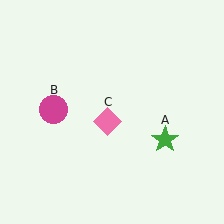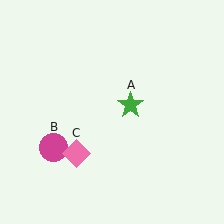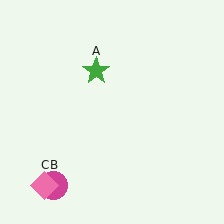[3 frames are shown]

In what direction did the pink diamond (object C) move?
The pink diamond (object C) moved down and to the left.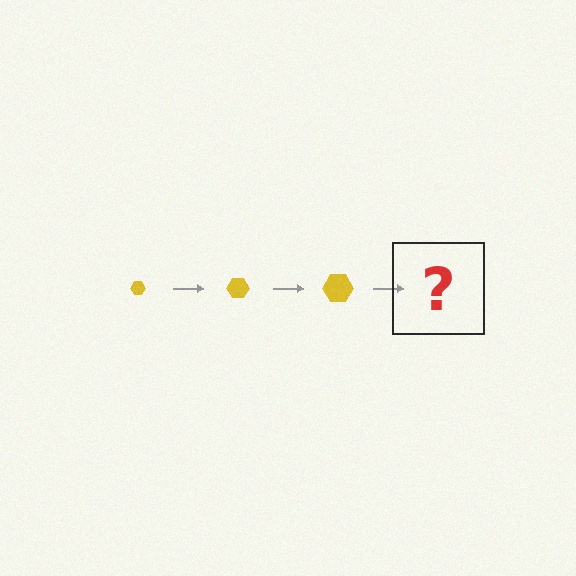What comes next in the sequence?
The next element should be a yellow hexagon, larger than the previous one.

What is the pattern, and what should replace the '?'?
The pattern is that the hexagon gets progressively larger each step. The '?' should be a yellow hexagon, larger than the previous one.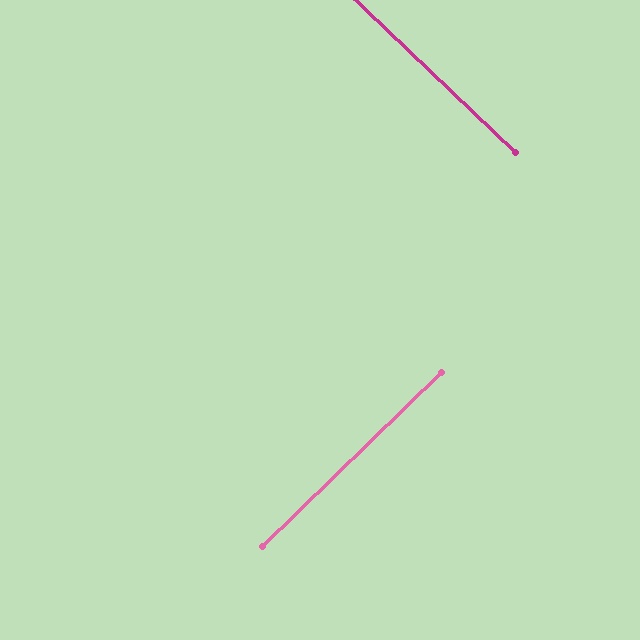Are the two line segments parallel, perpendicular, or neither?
Perpendicular — they meet at approximately 88°.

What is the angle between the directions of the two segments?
Approximately 88 degrees.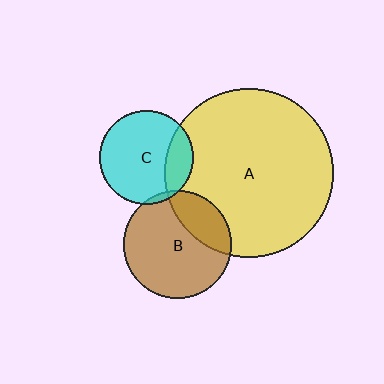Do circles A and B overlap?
Yes.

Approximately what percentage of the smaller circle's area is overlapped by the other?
Approximately 25%.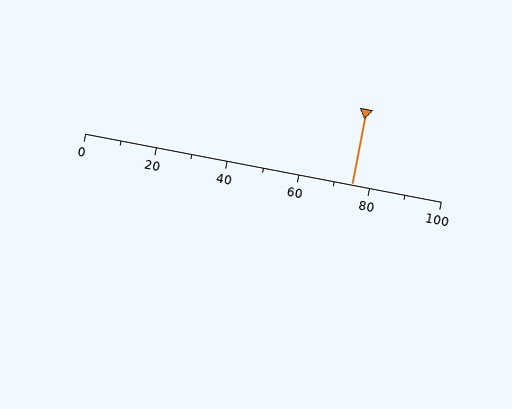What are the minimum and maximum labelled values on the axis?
The axis runs from 0 to 100.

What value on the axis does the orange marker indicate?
The marker indicates approximately 75.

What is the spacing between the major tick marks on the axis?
The major ticks are spaced 20 apart.